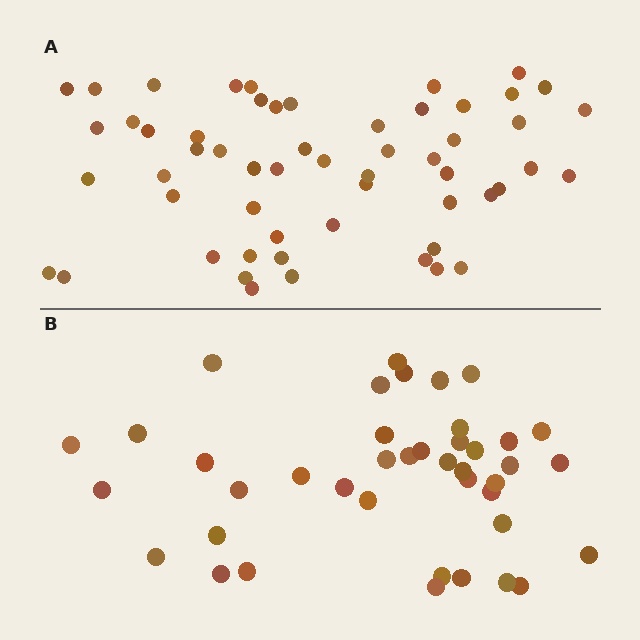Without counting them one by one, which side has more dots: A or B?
Region A (the top region) has more dots.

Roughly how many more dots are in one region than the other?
Region A has approximately 15 more dots than region B.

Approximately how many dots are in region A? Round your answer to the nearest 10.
About 60 dots. (The exact count is 56, which rounds to 60.)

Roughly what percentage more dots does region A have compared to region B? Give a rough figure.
About 35% more.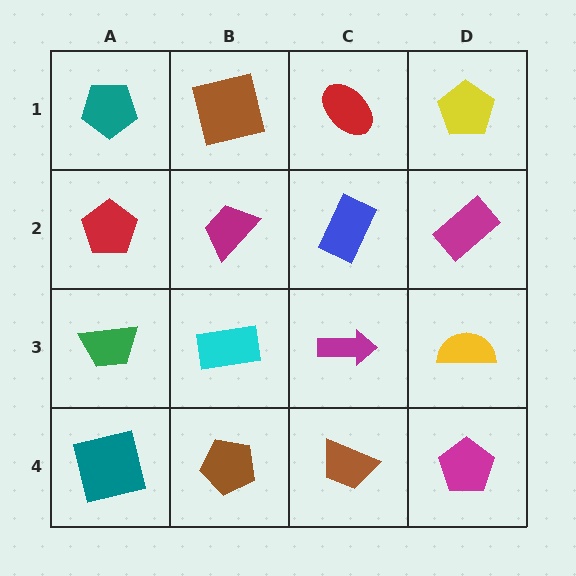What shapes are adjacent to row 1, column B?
A magenta trapezoid (row 2, column B), a teal pentagon (row 1, column A), a red ellipse (row 1, column C).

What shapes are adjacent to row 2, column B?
A brown square (row 1, column B), a cyan rectangle (row 3, column B), a red pentagon (row 2, column A), a blue rectangle (row 2, column C).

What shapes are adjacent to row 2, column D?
A yellow pentagon (row 1, column D), a yellow semicircle (row 3, column D), a blue rectangle (row 2, column C).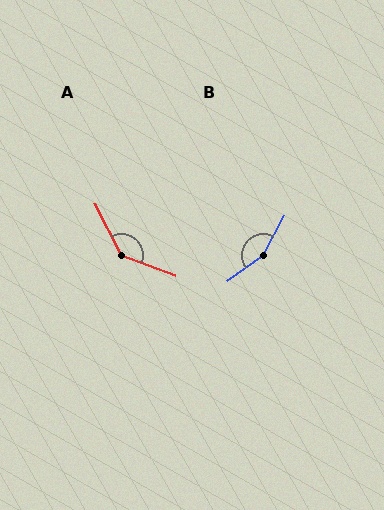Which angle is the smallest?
A, at approximately 138 degrees.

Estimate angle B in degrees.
Approximately 154 degrees.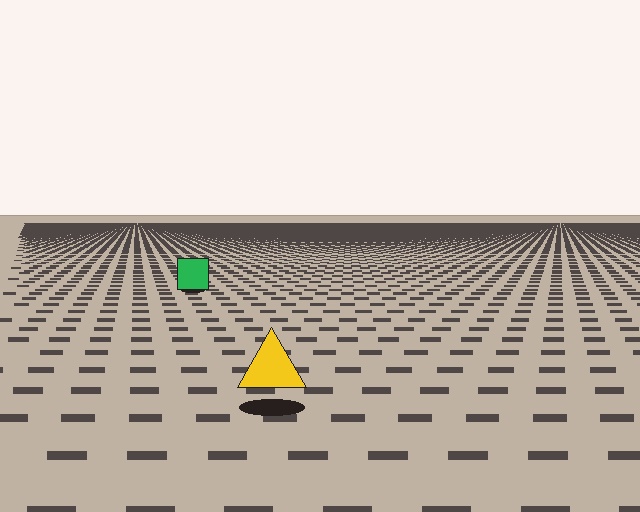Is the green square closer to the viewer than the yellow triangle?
No. The yellow triangle is closer — you can tell from the texture gradient: the ground texture is coarser near it.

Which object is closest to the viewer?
The yellow triangle is closest. The texture marks near it are larger and more spread out.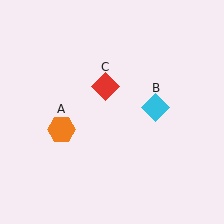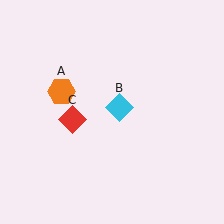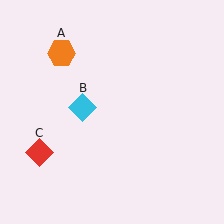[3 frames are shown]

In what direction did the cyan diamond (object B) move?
The cyan diamond (object B) moved left.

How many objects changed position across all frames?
3 objects changed position: orange hexagon (object A), cyan diamond (object B), red diamond (object C).